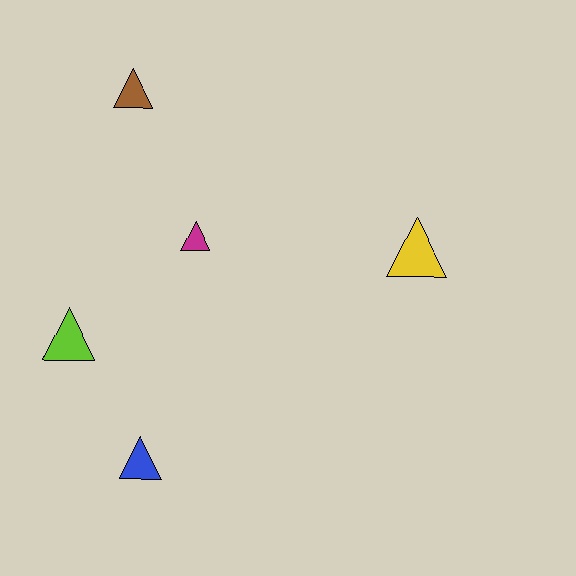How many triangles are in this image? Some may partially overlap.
There are 5 triangles.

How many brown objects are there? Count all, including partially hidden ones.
There is 1 brown object.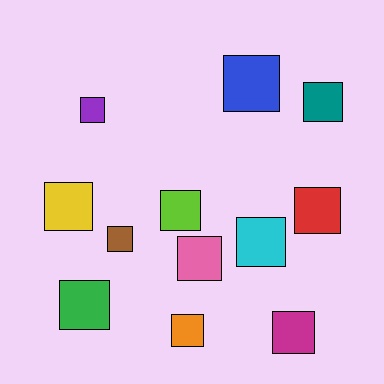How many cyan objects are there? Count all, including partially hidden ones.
There is 1 cyan object.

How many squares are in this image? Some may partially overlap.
There are 12 squares.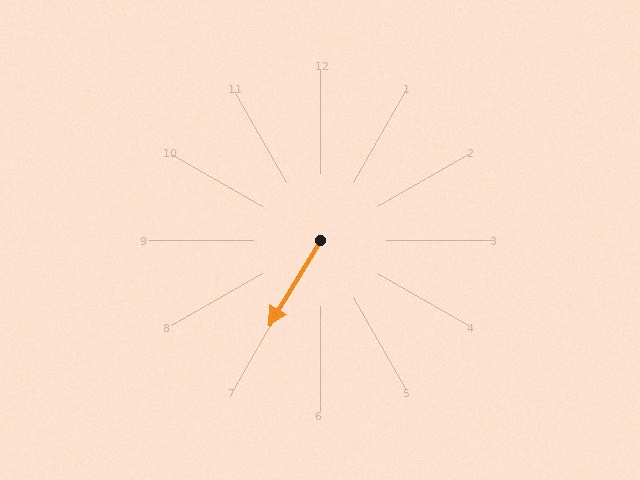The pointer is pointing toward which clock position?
Roughly 7 o'clock.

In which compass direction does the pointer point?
Southwest.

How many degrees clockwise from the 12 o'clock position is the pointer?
Approximately 211 degrees.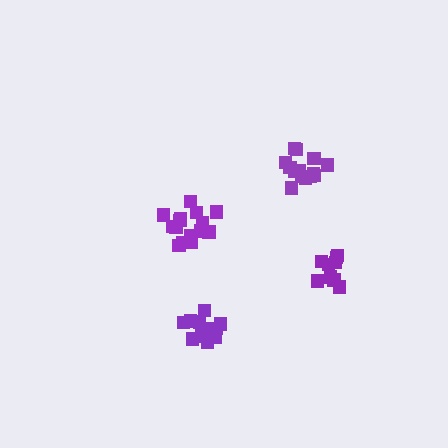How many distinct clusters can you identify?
There are 4 distinct clusters.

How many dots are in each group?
Group 1: 15 dots, Group 2: 15 dots, Group 3: 14 dots, Group 4: 9 dots (53 total).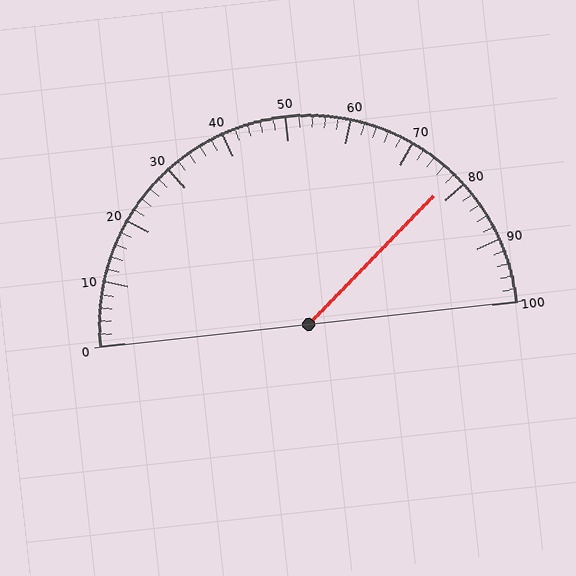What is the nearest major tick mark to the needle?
The nearest major tick mark is 80.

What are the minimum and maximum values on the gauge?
The gauge ranges from 0 to 100.